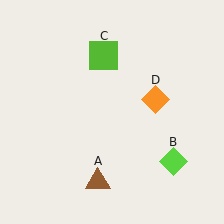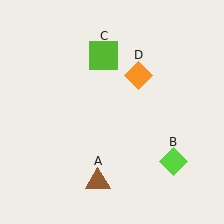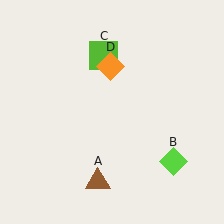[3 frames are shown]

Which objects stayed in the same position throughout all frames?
Brown triangle (object A) and lime diamond (object B) and lime square (object C) remained stationary.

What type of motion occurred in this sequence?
The orange diamond (object D) rotated counterclockwise around the center of the scene.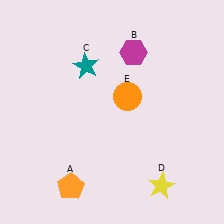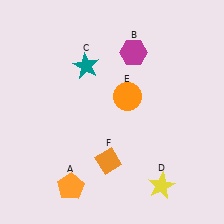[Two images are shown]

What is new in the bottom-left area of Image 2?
An orange diamond (F) was added in the bottom-left area of Image 2.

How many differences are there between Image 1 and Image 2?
There is 1 difference between the two images.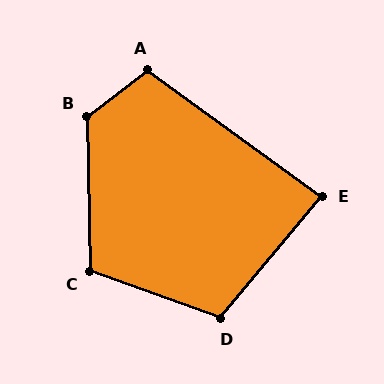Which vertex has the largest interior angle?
B, at approximately 126 degrees.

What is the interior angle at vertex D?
Approximately 110 degrees (obtuse).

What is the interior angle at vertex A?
Approximately 107 degrees (obtuse).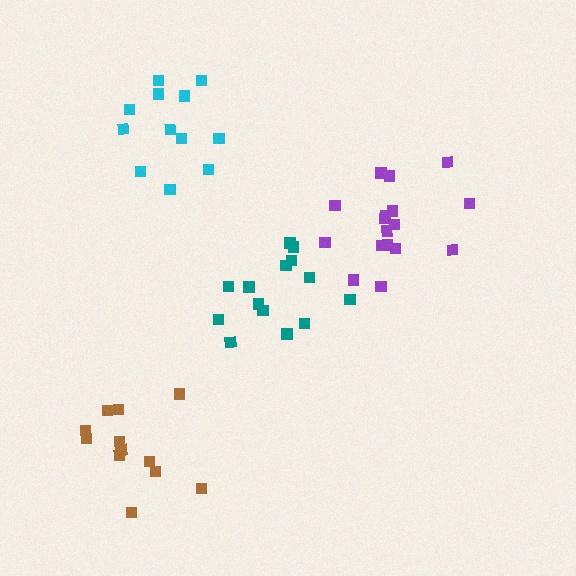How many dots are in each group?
Group 1: 12 dots, Group 2: 14 dots, Group 3: 17 dots, Group 4: 12 dots (55 total).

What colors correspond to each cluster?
The clusters are colored: brown, teal, purple, cyan.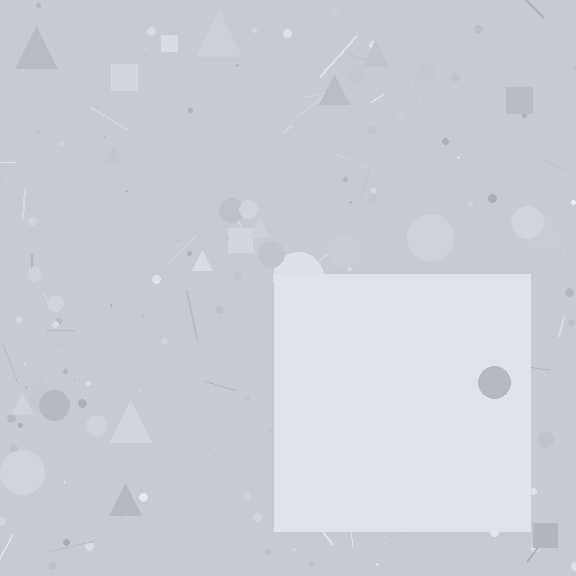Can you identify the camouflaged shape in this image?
The camouflaged shape is a square.